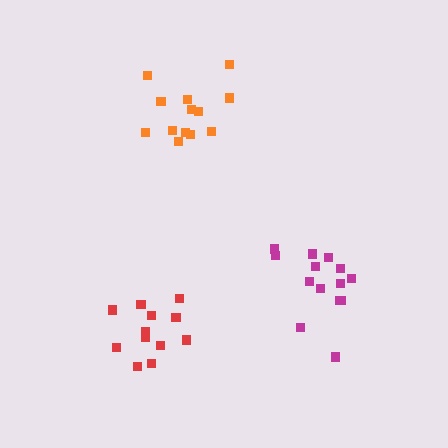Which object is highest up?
The orange cluster is topmost.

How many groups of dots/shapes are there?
There are 3 groups.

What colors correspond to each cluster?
The clusters are colored: red, magenta, orange.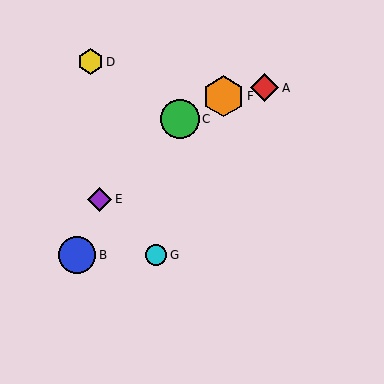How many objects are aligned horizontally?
2 objects (B, G) are aligned horizontally.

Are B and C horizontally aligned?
No, B is at y≈255 and C is at y≈119.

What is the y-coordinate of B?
Object B is at y≈255.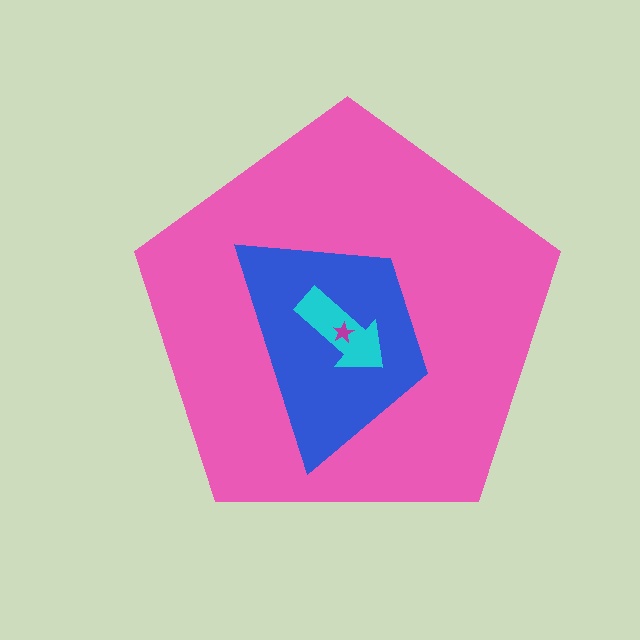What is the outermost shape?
The pink pentagon.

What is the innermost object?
The magenta star.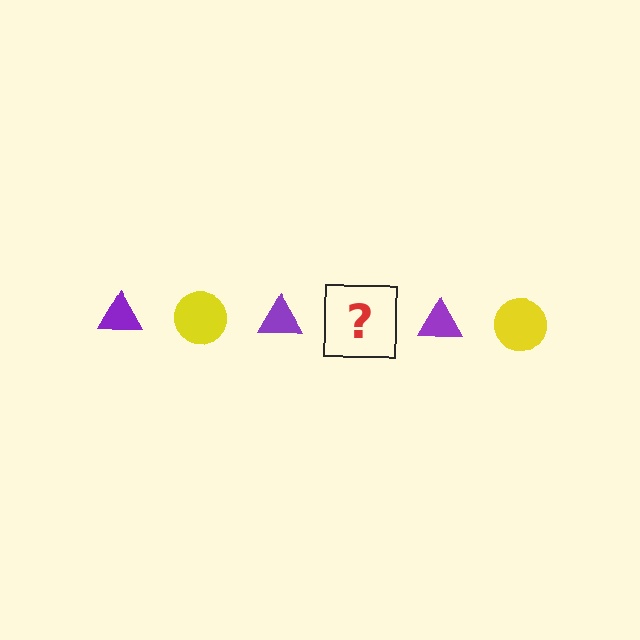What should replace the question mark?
The question mark should be replaced with a yellow circle.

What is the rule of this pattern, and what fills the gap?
The rule is that the pattern alternates between purple triangle and yellow circle. The gap should be filled with a yellow circle.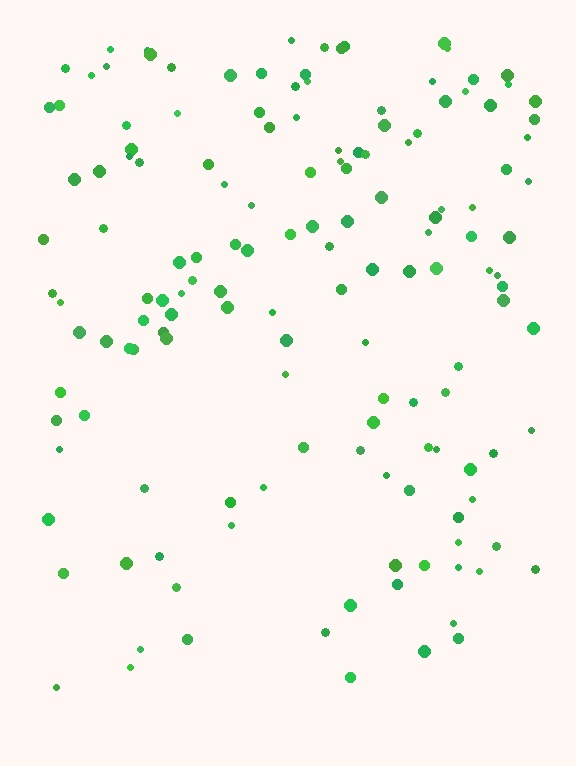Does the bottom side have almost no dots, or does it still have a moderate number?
Still a moderate number, just noticeably fewer than the top.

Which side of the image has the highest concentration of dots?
The top.